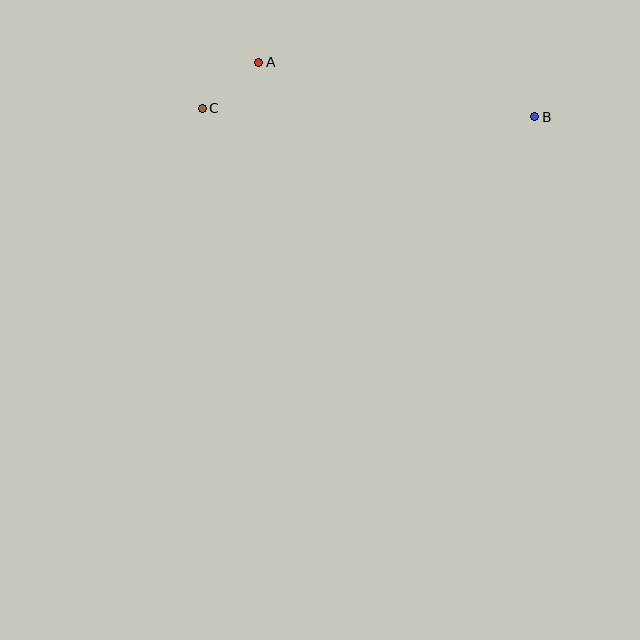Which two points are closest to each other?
Points A and C are closest to each other.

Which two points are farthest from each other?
Points B and C are farthest from each other.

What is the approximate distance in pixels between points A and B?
The distance between A and B is approximately 281 pixels.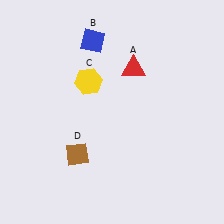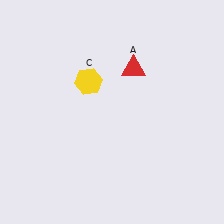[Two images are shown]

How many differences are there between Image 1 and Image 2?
There are 2 differences between the two images.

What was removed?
The blue diamond (B), the brown diamond (D) were removed in Image 2.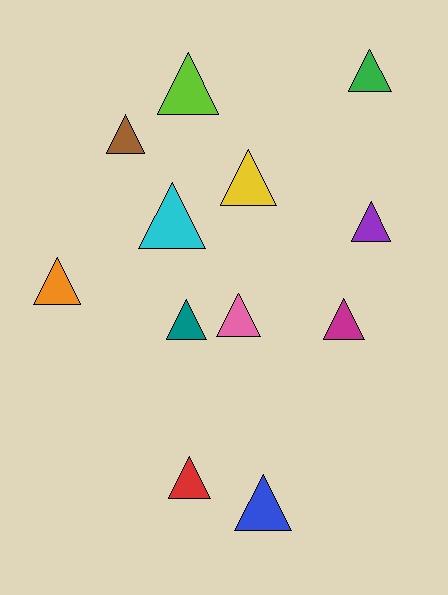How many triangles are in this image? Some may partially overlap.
There are 12 triangles.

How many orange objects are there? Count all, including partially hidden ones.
There is 1 orange object.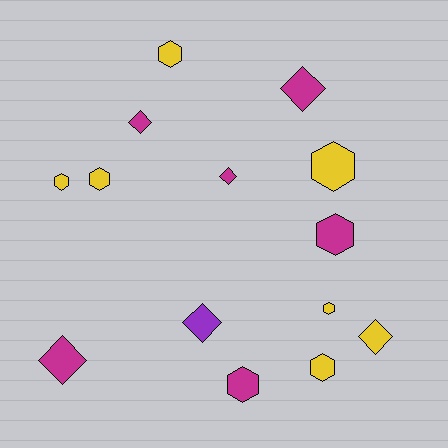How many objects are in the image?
There are 14 objects.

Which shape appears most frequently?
Hexagon, with 8 objects.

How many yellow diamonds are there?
There is 1 yellow diamond.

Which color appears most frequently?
Yellow, with 7 objects.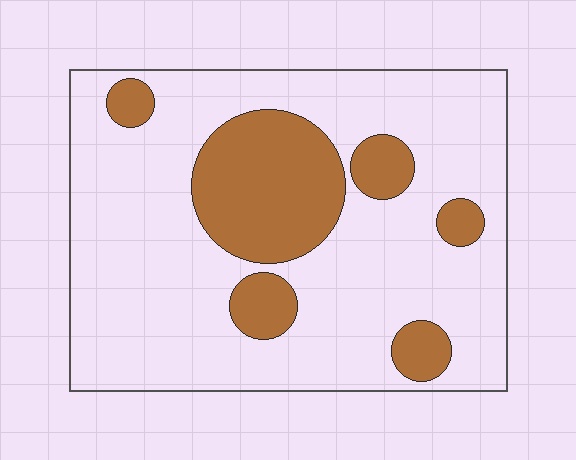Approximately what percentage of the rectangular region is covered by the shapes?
Approximately 25%.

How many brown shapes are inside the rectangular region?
6.